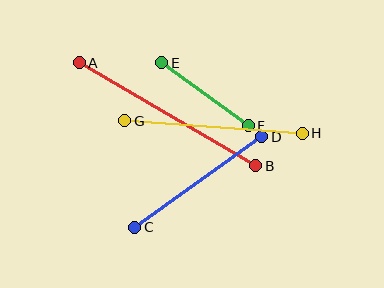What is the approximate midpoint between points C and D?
The midpoint is at approximately (198, 182) pixels.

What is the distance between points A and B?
The distance is approximately 204 pixels.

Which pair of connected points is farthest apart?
Points A and B are farthest apart.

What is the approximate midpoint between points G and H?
The midpoint is at approximately (213, 127) pixels.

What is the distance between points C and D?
The distance is approximately 156 pixels.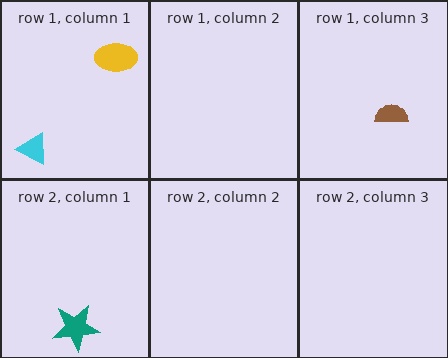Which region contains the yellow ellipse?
The row 1, column 1 region.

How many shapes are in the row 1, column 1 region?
2.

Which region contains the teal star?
The row 2, column 1 region.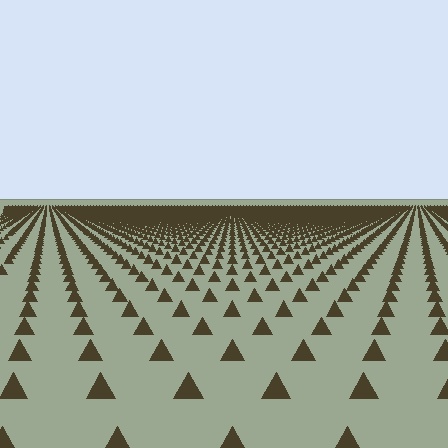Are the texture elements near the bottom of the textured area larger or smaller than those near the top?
Larger. Near the bottom, elements are closer to the viewer and appear at a bigger on-screen size.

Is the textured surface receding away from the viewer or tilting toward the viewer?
The surface is receding away from the viewer. Texture elements get smaller and denser toward the top.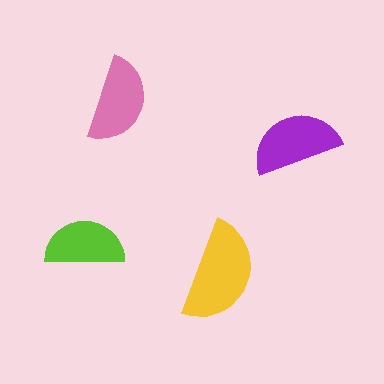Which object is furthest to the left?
The lime semicircle is leftmost.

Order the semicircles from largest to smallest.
the yellow one, the purple one, the pink one, the lime one.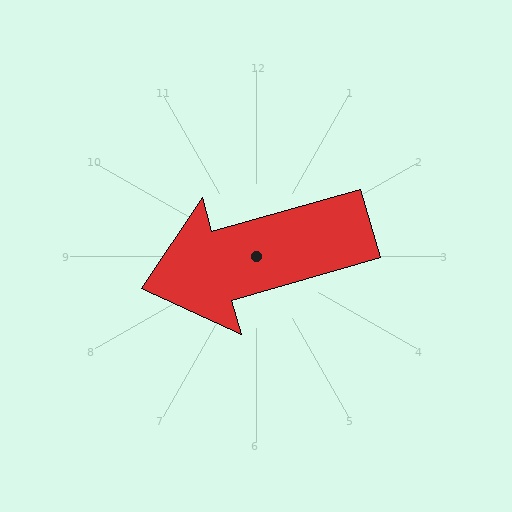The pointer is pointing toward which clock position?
Roughly 8 o'clock.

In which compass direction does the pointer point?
West.